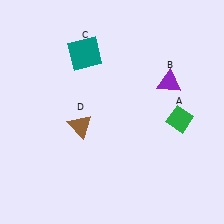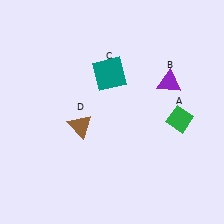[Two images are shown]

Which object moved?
The teal square (C) moved right.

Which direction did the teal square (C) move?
The teal square (C) moved right.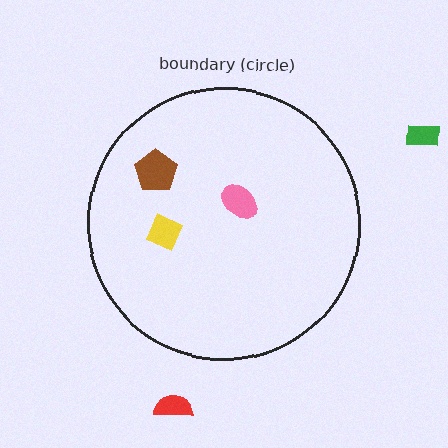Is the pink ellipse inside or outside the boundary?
Inside.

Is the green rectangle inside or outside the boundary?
Outside.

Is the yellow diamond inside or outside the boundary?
Inside.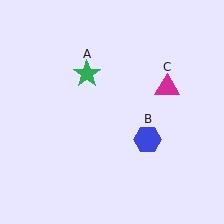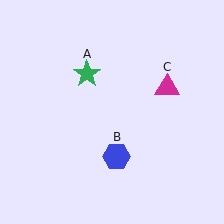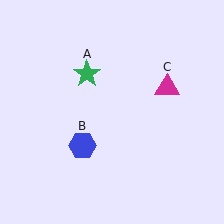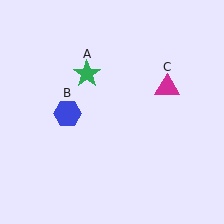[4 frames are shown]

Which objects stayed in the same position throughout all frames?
Green star (object A) and magenta triangle (object C) remained stationary.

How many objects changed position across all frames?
1 object changed position: blue hexagon (object B).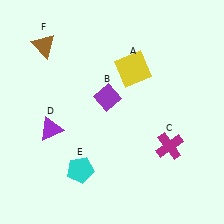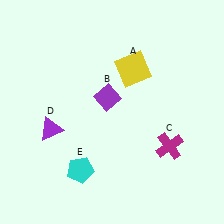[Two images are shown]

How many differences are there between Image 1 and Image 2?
There is 1 difference between the two images.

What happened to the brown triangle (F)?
The brown triangle (F) was removed in Image 2. It was in the top-left area of Image 1.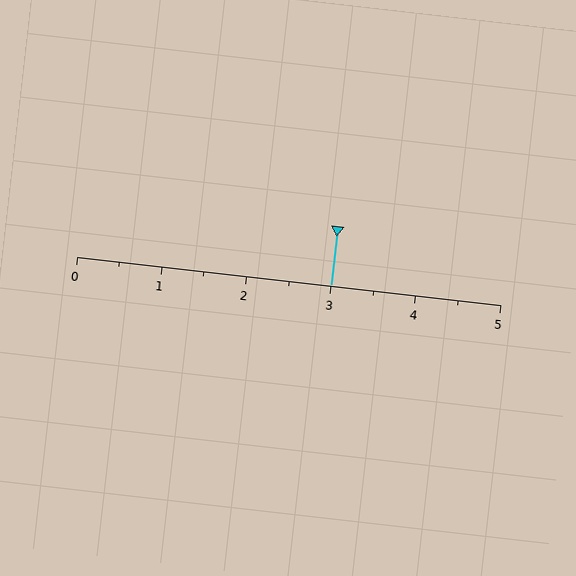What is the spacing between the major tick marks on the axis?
The major ticks are spaced 1 apart.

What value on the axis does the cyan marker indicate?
The marker indicates approximately 3.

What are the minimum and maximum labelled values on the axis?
The axis runs from 0 to 5.